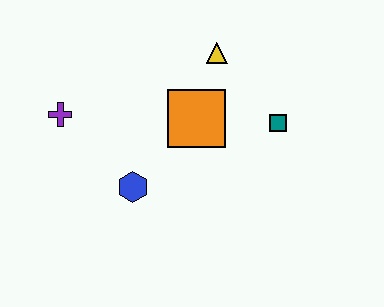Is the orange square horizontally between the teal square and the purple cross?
Yes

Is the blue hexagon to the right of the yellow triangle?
No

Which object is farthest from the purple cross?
The teal square is farthest from the purple cross.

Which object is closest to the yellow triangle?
The orange square is closest to the yellow triangle.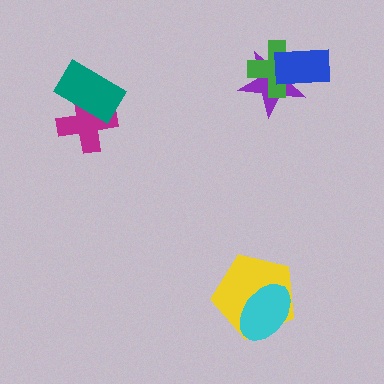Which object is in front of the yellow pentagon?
The cyan ellipse is in front of the yellow pentagon.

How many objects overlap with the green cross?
2 objects overlap with the green cross.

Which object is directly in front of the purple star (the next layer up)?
The green cross is directly in front of the purple star.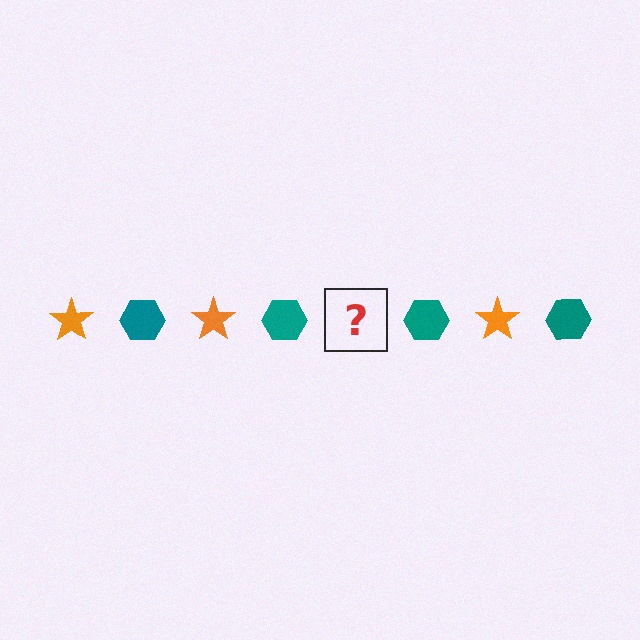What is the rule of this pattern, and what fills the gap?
The rule is that the pattern alternates between orange star and teal hexagon. The gap should be filled with an orange star.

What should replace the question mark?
The question mark should be replaced with an orange star.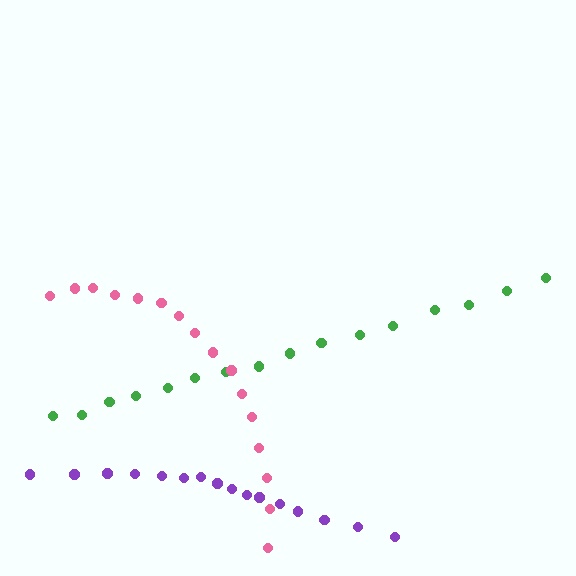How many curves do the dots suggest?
There are 3 distinct paths.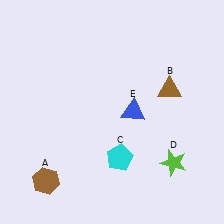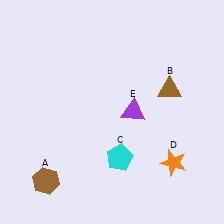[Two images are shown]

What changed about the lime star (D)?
In Image 1, D is lime. In Image 2, it changed to orange.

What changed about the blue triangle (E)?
In Image 1, E is blue. In Image 2, it changed to purple.